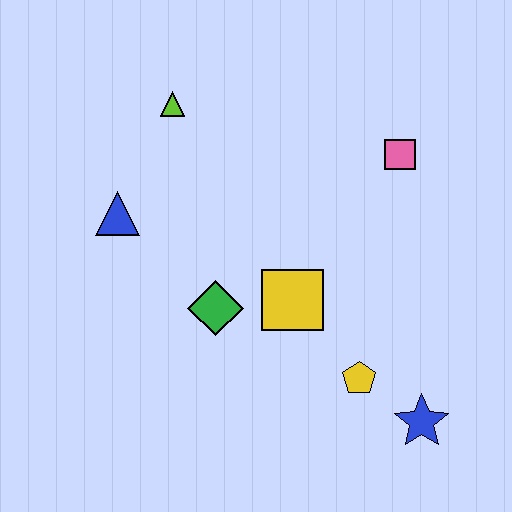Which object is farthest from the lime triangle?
The blue star is farthest from the lime triangle.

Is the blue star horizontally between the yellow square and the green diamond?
No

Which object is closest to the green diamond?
The yellow square is closest to the green diamond.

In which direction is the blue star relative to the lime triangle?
The blue star is below the lime triangle.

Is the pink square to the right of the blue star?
No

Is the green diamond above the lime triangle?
No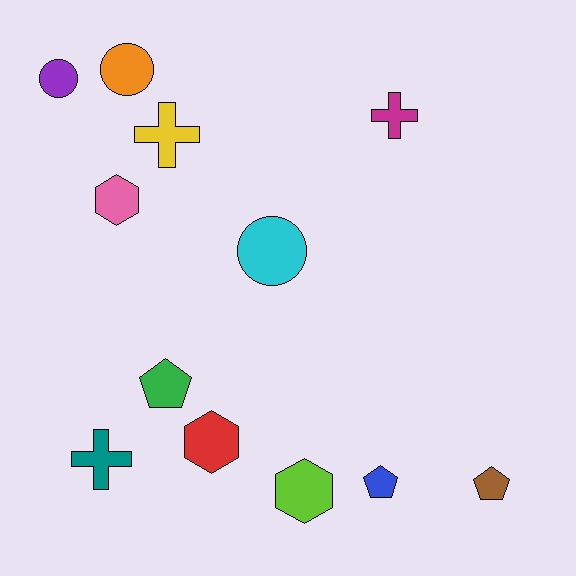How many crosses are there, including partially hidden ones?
There are 3 crosses.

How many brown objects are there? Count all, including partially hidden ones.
There is 1 brown object.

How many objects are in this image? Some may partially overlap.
There are 12 objects.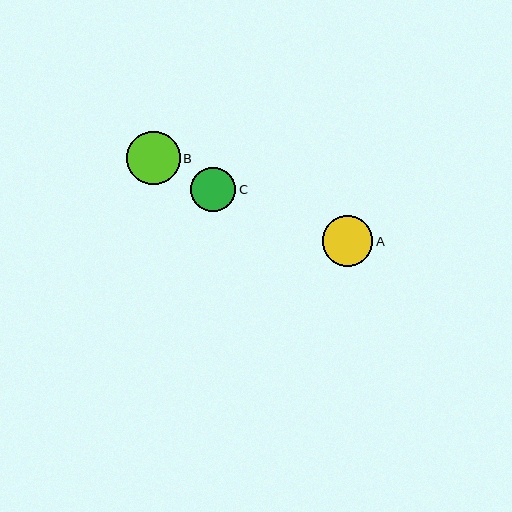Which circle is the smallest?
Circle C is the smallest with a size of approximately 45 pixels.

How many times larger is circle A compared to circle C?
Circle A is approximately 1.1 times the size of circle C.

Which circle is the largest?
Circle B is the largest with a size of approximately 54 pixels.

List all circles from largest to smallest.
From largest to smallest: B, A, C.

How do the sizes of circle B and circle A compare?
Circle B and circle A are approximately the same size.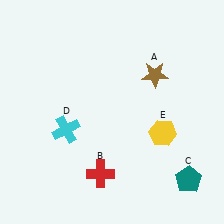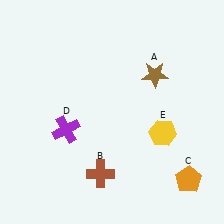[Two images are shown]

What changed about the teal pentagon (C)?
In Image 1, C is teal. In Image 2, it changed to orange.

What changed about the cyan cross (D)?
In Image 1, D is cyan. In Image 2, it changed to purple.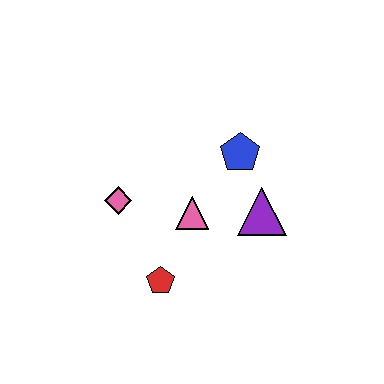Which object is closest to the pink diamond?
The pink triangle is closest to the pink diamond.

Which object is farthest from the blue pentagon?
The red pentagon is farthest from the blue pentagon.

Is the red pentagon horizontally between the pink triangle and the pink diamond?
Yes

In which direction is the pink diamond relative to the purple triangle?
The pink diamond is to the left of the purple triangle.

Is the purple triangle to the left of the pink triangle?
No